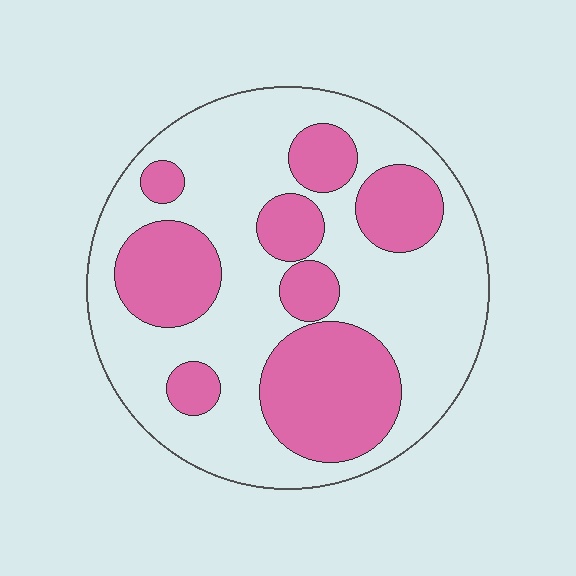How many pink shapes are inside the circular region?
8.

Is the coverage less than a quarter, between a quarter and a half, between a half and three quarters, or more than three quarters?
Between a quarter and a half.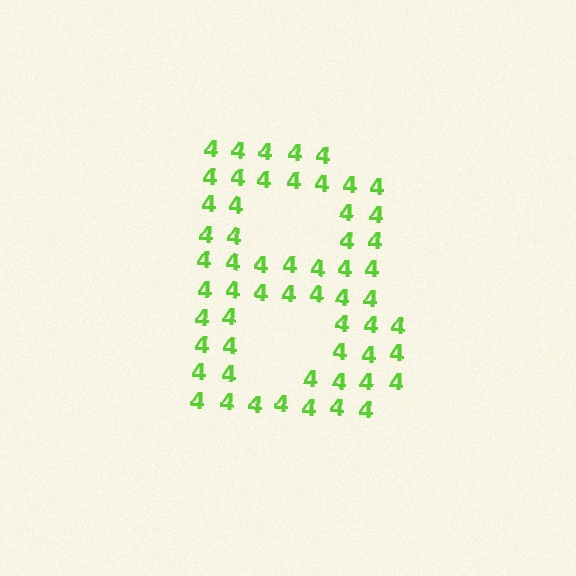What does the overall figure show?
The overall figure shows the letter B.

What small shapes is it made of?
It is made of small digit 4's.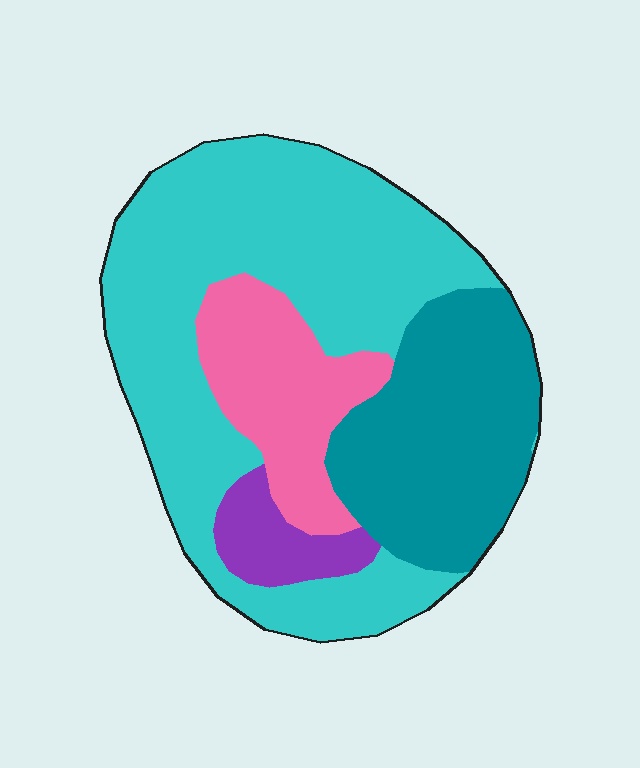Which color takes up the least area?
Purple, at roughly 5%.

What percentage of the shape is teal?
Teal takes up about one quarter (1/4) of the shape.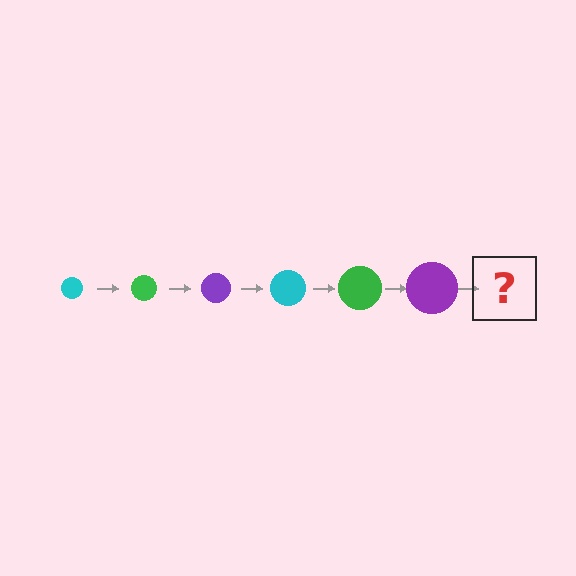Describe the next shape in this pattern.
It should be a cyan circle, larger than the previous one.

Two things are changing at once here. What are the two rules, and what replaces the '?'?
The two rules are that the circle grows larger each step and the color cycles through cyan, green, and purple. The '?' should be a cyan circle, larger than the previous one.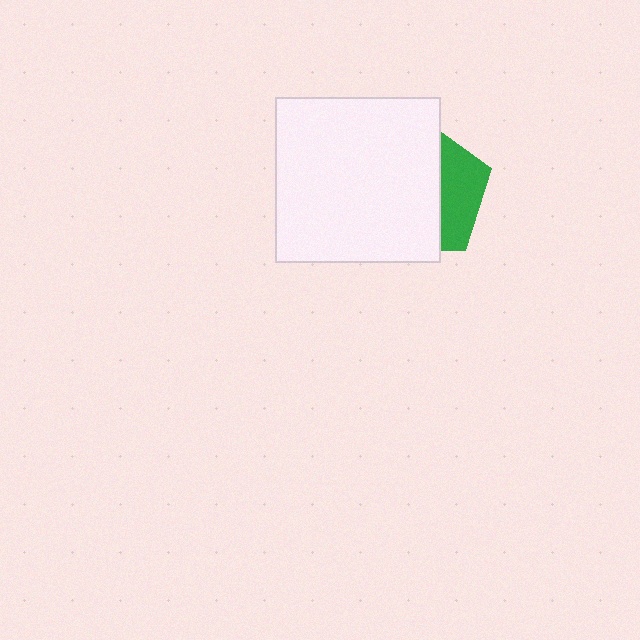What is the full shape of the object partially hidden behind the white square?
The partially hidden object is a green pentagon.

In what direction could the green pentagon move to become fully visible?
The green pentagon could move right. That would shift it out from behind the white square entirely.